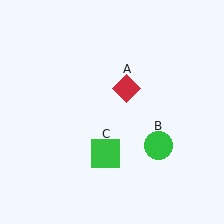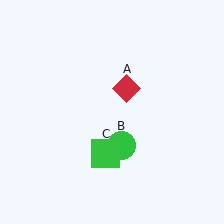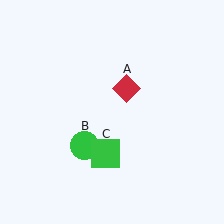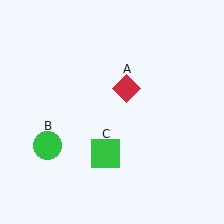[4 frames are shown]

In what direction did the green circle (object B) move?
The green circle (object B) moved left.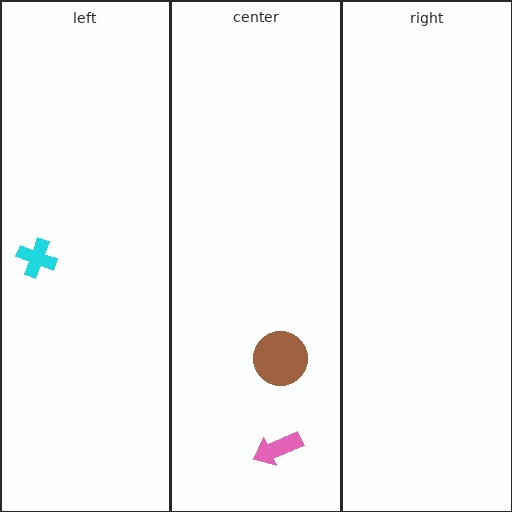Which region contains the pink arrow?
The center region.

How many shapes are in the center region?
2.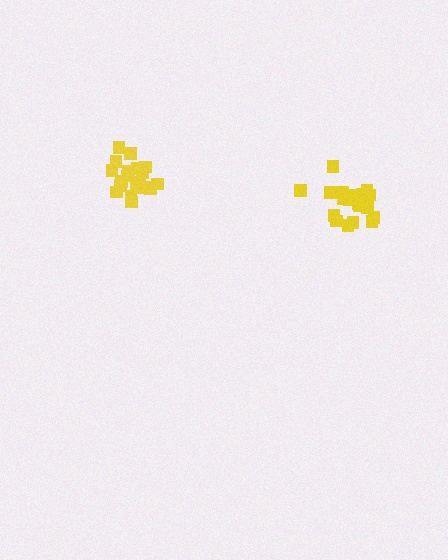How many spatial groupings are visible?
There are 2 spatial groupings.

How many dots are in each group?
Group 1: 19 dots, Group 2: 20 dots (39 total).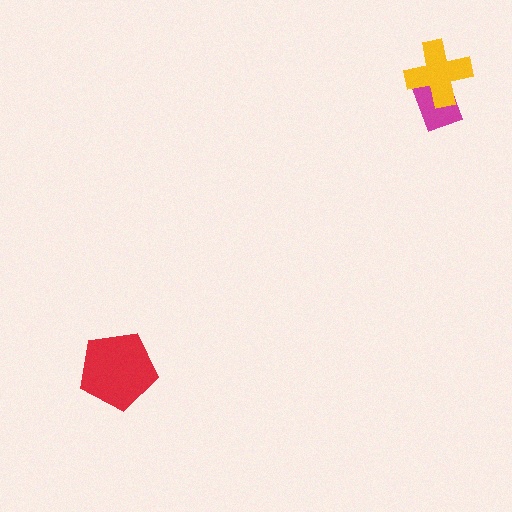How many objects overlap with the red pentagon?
0 objects overlap with the red pentagon.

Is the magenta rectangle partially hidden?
Yes, it is partially covered by another shape.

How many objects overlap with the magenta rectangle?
1 object overlaps with the magenta rectangle.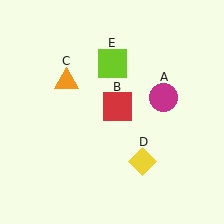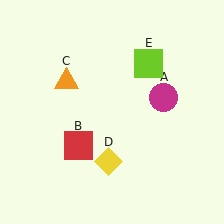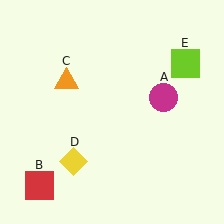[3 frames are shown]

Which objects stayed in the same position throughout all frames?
Magenta circle (object A) and orange triangle (object C) remained stationary.